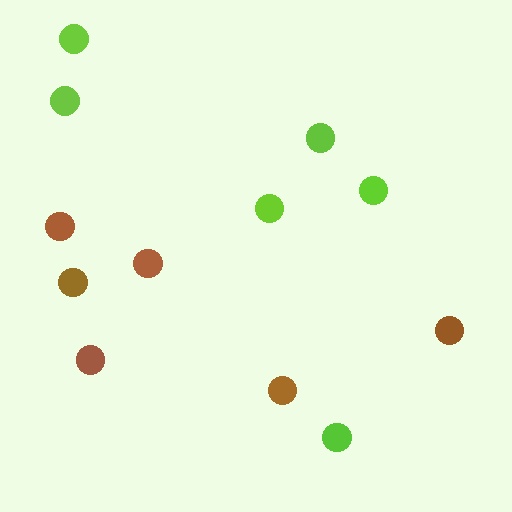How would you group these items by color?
There are 2 groups: one group of brown circles (6) and one group of lime circles (6).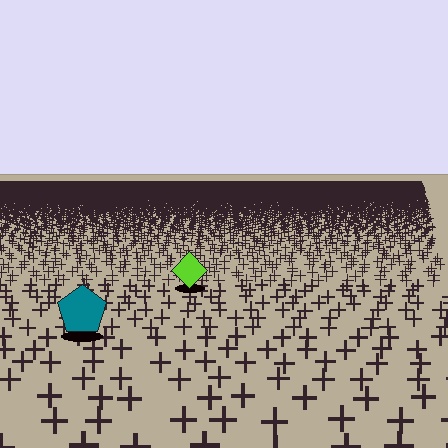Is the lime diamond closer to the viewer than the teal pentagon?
No. The teal pentagon is closer — you can tell from the texture gradient: the ground texture is coarser near it.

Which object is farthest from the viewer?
The lime diamond is farthest from the viewer. It appears smaller and the ground texture around it is denser.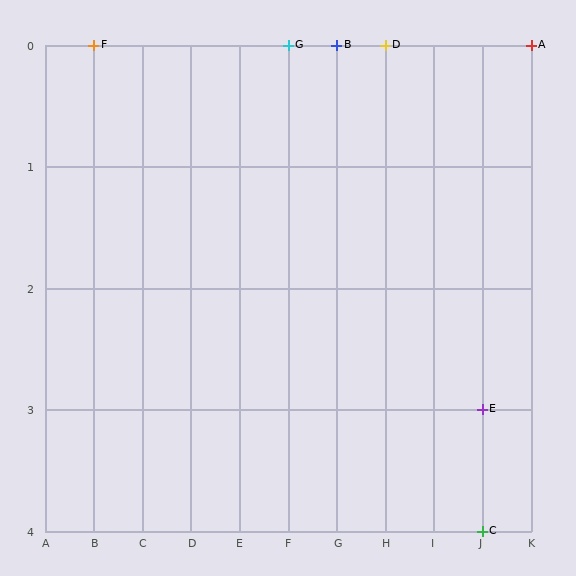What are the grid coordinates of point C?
Point C is at grid coordinates (J, 4).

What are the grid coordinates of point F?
Point F is at grid coordinates (B, 0).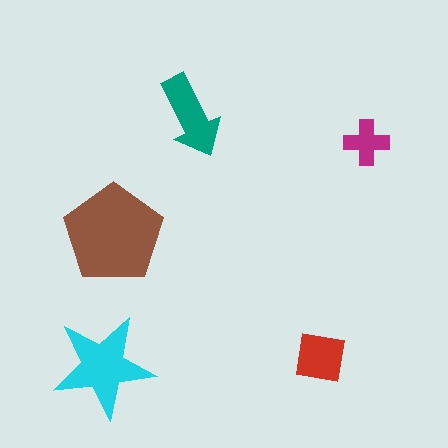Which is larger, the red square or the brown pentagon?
The brown pentagon.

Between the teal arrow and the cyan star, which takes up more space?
The cyan star.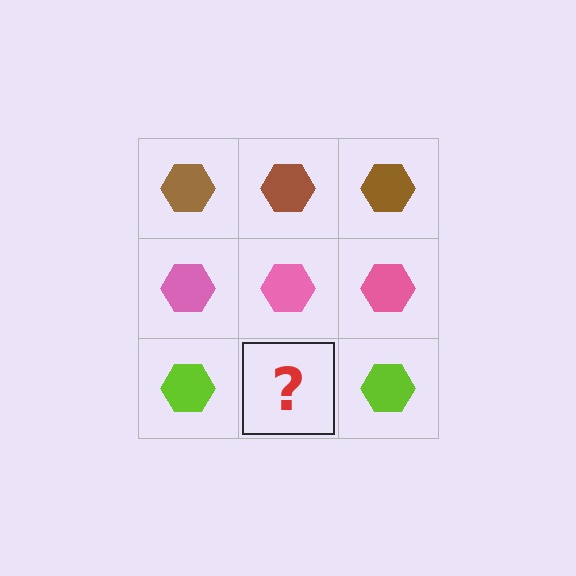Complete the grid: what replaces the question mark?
The question mark should be replaced with a lime hexagon.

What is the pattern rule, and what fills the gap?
The rule is that each row has a consistent color. The gap should be filled with a lime hexagon.